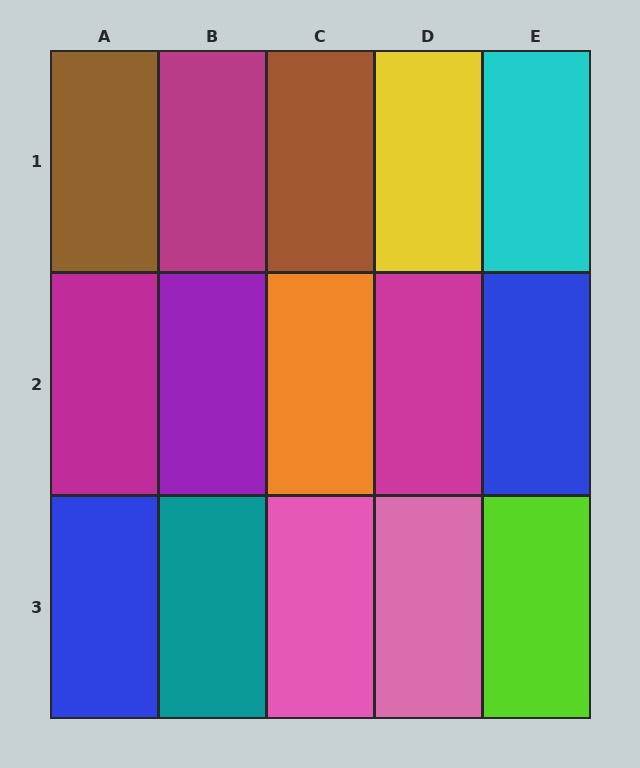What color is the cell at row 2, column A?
Magenta.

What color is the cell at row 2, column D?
Magenta.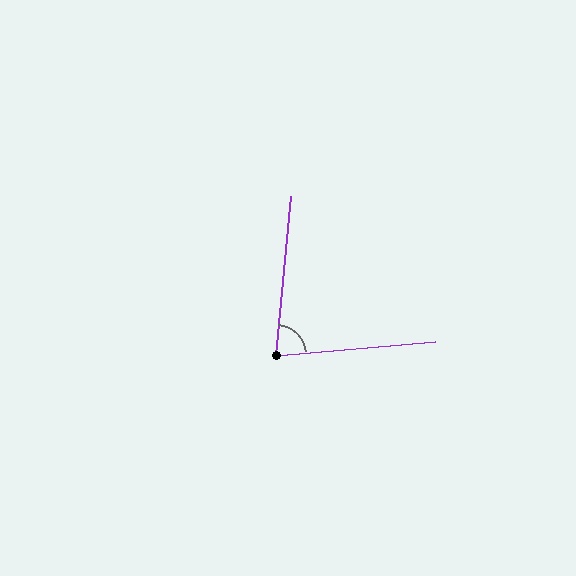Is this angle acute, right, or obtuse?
It is acute.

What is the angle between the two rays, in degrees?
Approximately 79 degrees.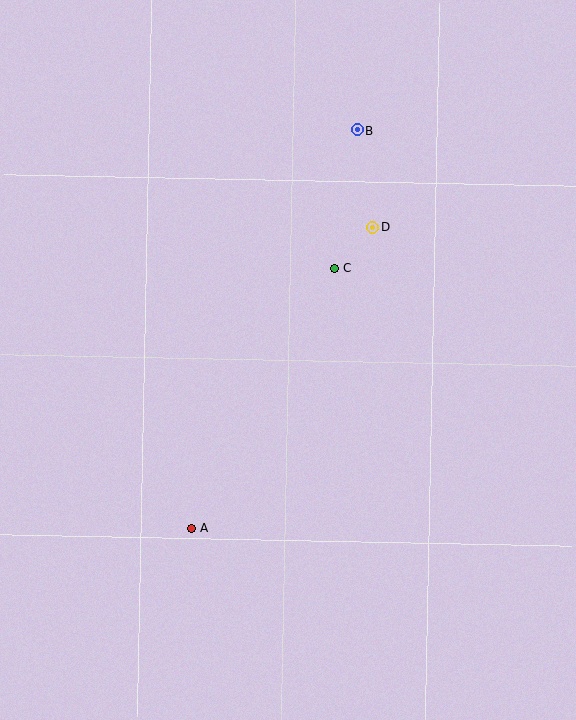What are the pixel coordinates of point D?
Point D is at (372, 227).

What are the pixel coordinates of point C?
Point C is at (335, 268).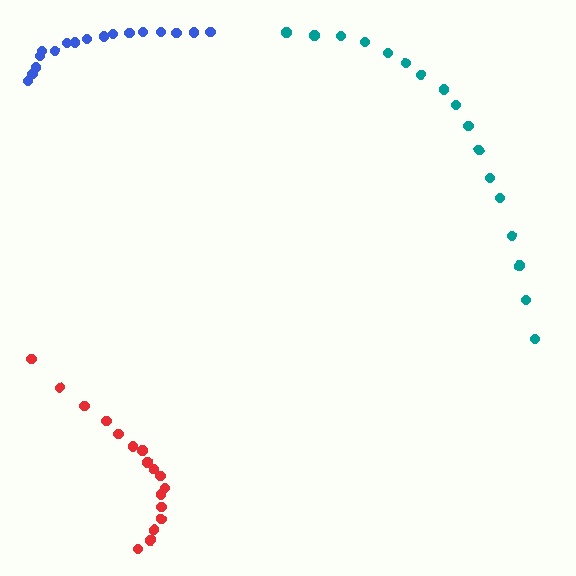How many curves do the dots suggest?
There are 3 distinct paths.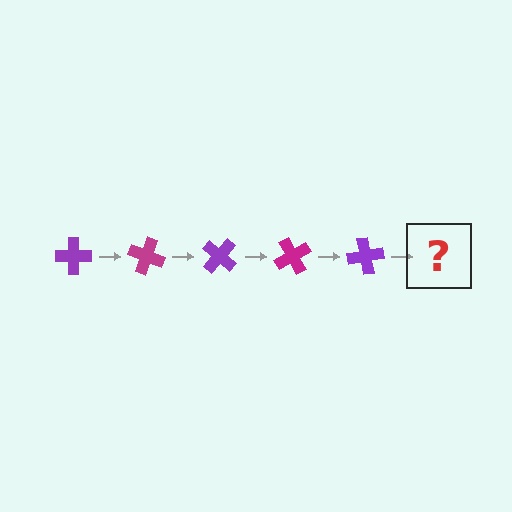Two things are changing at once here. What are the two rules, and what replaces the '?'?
The two rules are that it rotates 20 degrees each step and the color cycles through purple and magenta. The '?' should be a magenta cross, rotated 100 degrees from the start.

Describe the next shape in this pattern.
It should be a magenta cross, rotated 100 degrees from the start.